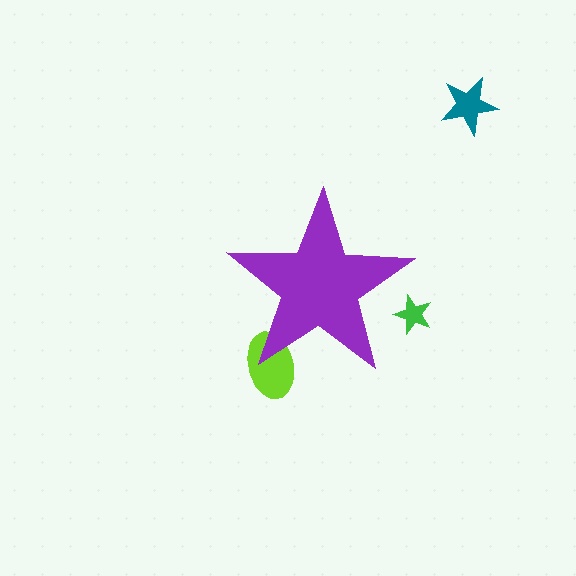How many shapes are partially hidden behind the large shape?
2 shapes are partially hidden.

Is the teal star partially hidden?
No, the teal star is fully visible.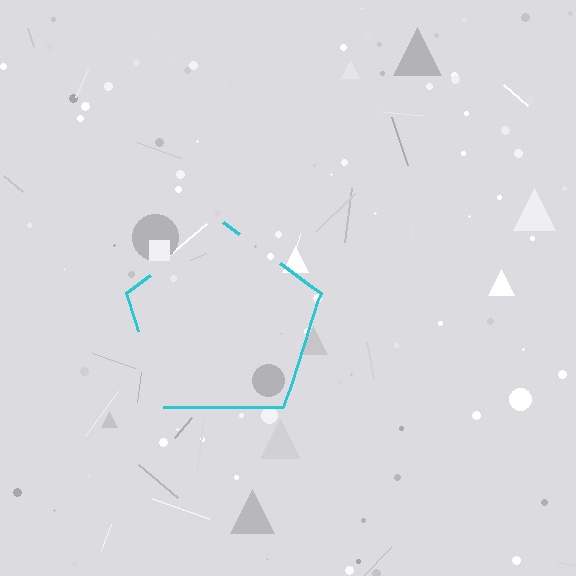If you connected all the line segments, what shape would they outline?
They would outline a pentagon.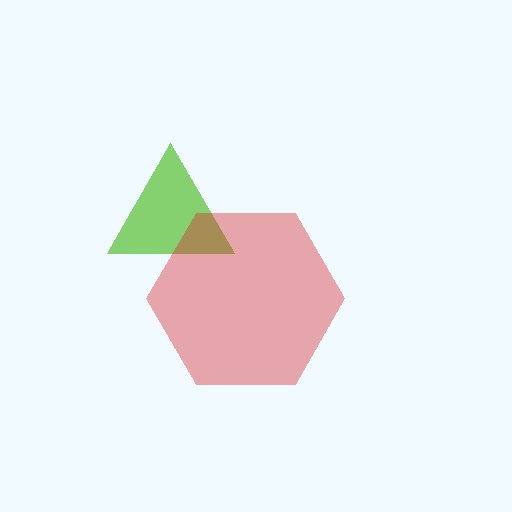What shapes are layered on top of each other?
The layered shapes are: a lime triangle, a red hexagon.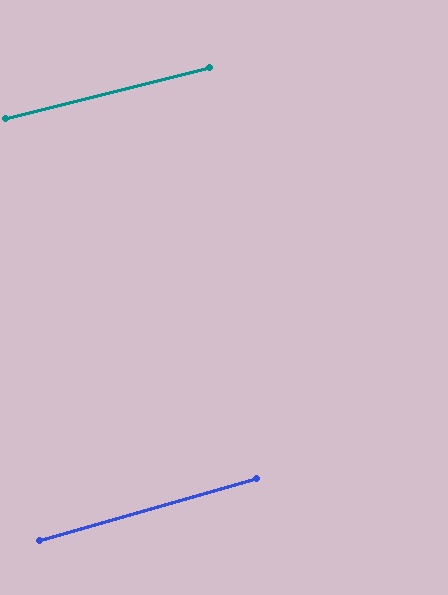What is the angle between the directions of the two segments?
Approximately 2 degrees.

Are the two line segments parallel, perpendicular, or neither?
Parallel — their directions differ by only 2.0°.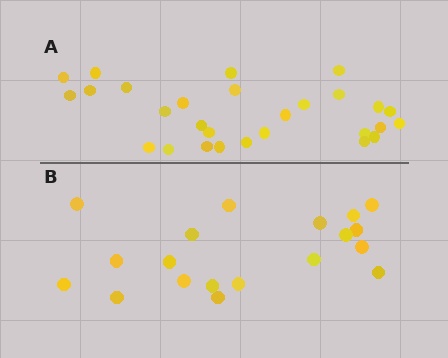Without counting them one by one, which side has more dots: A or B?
Region A (the top region) has more dots.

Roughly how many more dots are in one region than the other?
Region A has roughly 8 or so more dots than region B.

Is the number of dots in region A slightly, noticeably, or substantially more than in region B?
Region A has substantially more. The ratio is roughly 1.5 to 1.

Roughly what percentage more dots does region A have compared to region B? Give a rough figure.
About 45% more.